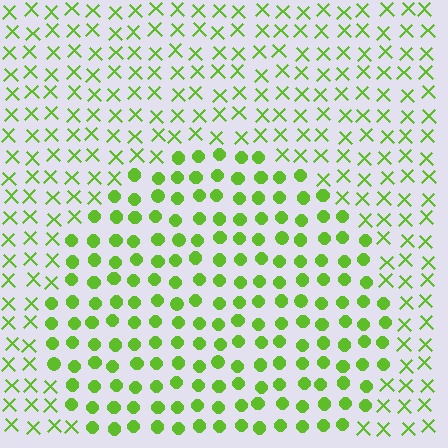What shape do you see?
I see a circle.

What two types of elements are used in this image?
The image uses circles inside the circle region and X marks outside it.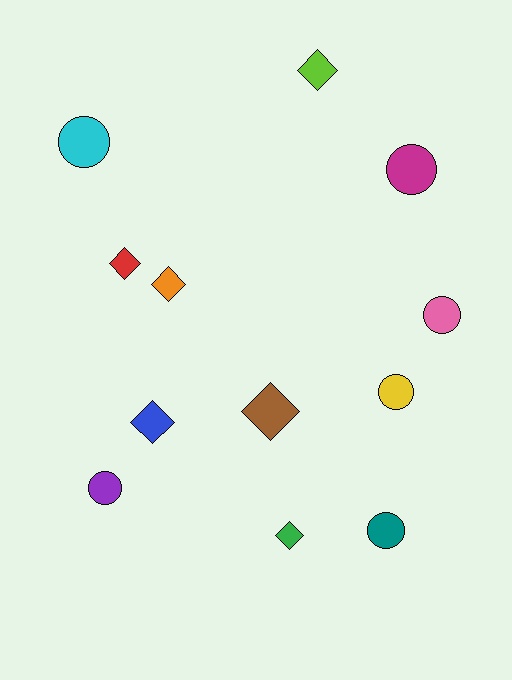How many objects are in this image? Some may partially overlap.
There are 12 objects.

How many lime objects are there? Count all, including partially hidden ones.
There is 1 lime object.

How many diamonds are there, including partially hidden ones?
There are 6 diamonds.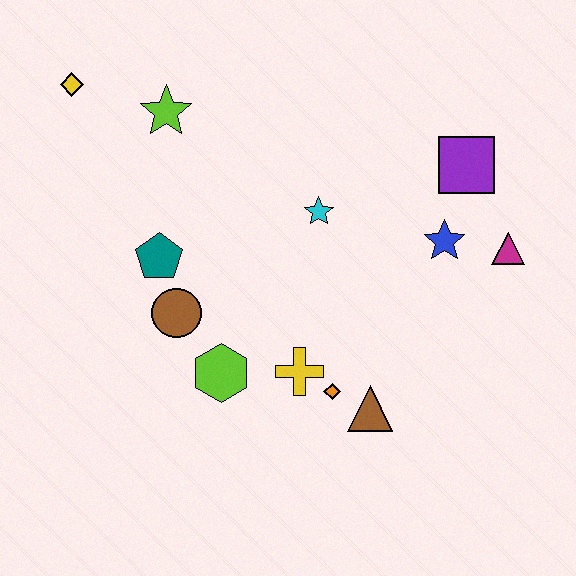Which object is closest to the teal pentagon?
The brown circle is closest to the teal pentagon.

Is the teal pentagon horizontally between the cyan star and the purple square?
No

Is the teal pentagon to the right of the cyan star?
No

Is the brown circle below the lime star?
Yes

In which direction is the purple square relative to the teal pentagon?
The purple square is to the right of the teal pentagon.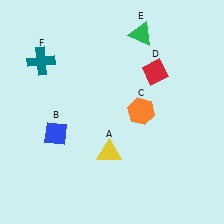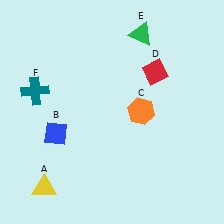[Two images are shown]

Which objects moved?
The objects that moved are: the yellow triangle (A), the teal cross (F).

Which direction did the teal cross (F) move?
The teal cross (F) moved down.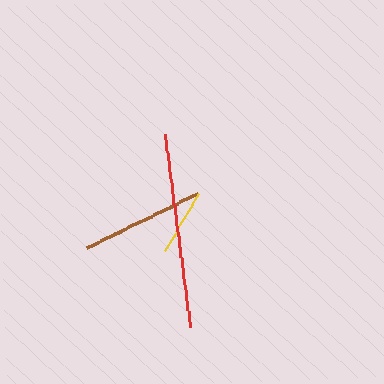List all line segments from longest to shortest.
From longest to shortest: red, brown, yellow.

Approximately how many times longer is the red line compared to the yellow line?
The red line is approximately 2.9 times the length of the yellow line.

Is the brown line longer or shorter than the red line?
The red line is longer than the brown line.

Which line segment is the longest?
The red line is the longest at approximately 195 pixels.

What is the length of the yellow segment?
The yellow segment is approximately 67 pixels long.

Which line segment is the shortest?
The yellow line is the shortest at approximately 67 pixels.